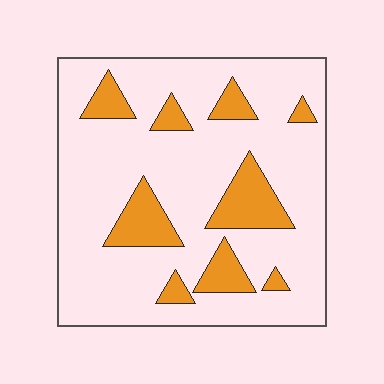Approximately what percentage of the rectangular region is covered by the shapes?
Approximately 20%.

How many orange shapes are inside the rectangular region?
9.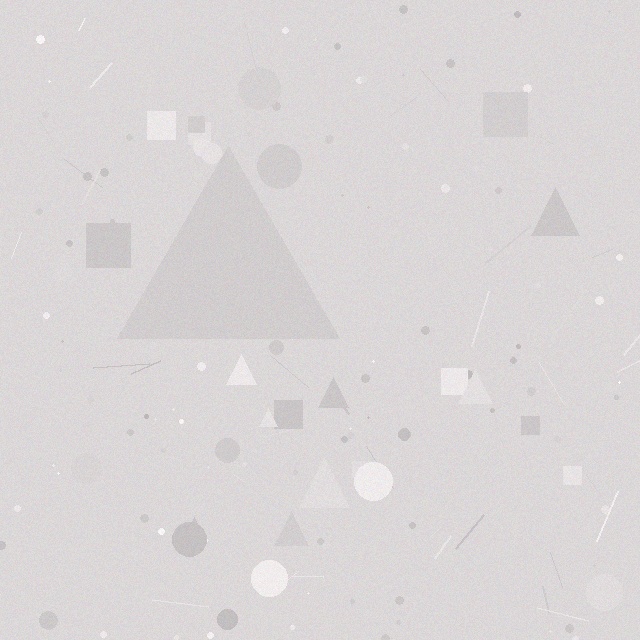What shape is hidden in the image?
A triangle is hidden in the image.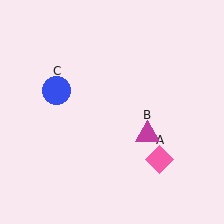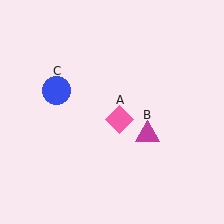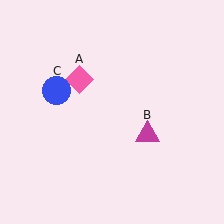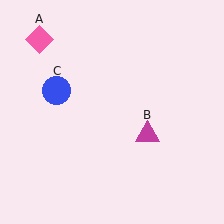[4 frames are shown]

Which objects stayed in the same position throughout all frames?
Magenta triangle (object B) and blue circle (object C) remained stationary.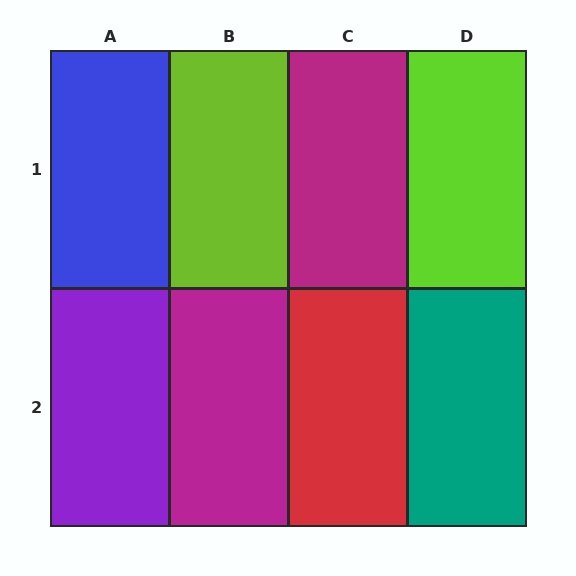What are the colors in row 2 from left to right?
Purple, magenta, red, teal.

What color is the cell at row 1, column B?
Lime.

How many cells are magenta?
2 cells are magenta.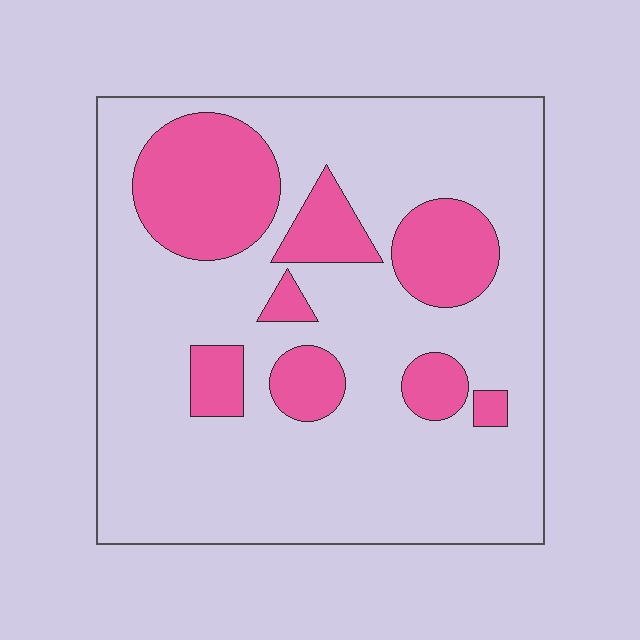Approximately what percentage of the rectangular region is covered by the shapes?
Approximately 25%.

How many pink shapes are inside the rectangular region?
8.